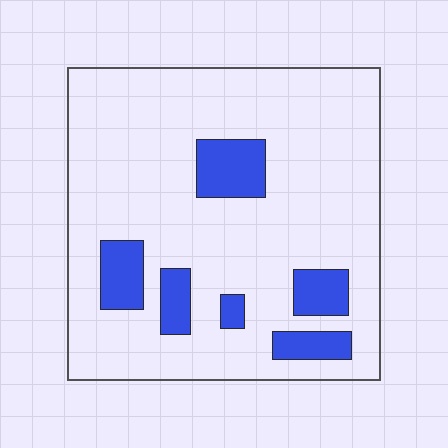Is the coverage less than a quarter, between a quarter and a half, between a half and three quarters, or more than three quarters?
Less than a quarter.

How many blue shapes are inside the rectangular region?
6.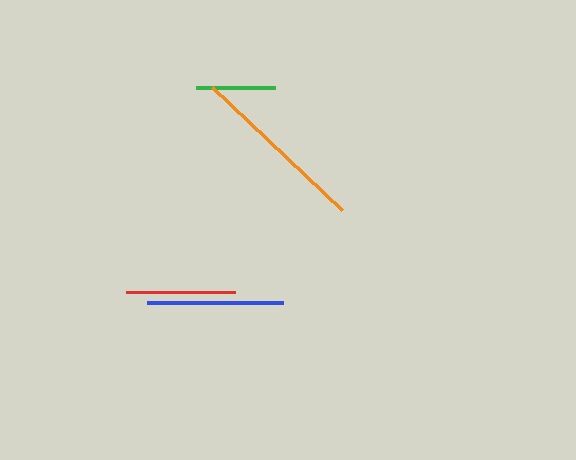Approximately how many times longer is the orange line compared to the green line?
The orange line is approximately 2.3 times the length of the green line.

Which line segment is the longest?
The orange line is the longest at approximately 179 pixels.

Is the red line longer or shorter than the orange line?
The orange line is longer than the red line.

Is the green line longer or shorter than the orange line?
The orange line is longer than the green line.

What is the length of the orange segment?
The orange segment is approximately 179 pixels long.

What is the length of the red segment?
The red segment is approximately 109 pixels long.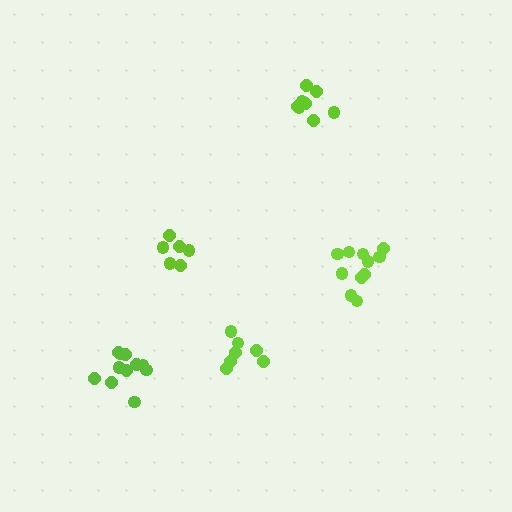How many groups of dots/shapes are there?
There are 5 groups.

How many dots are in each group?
Group 1: 6 dots, Group 2: 8 dots, Group 3: 7 dots, Group 4: 11 dots, Group 5: 11 dots (43 total).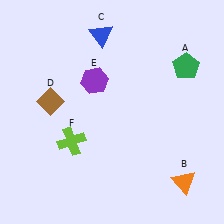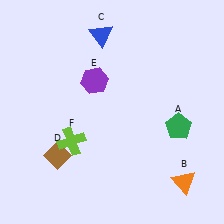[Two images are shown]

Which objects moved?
The objects that moved are: the green pentagon (A), the brown diamond (D).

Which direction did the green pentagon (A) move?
The green pentagon (A) moved down.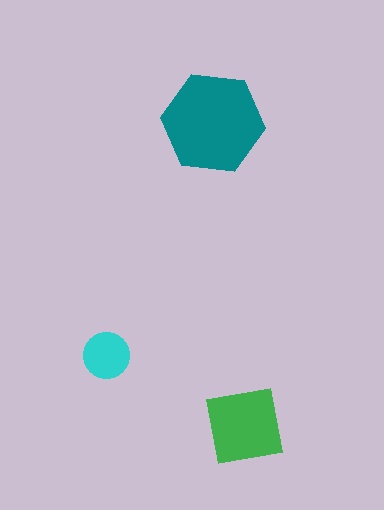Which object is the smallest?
The cyan circle.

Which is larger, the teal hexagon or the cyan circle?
The teal hexagon.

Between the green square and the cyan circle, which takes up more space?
The green square.